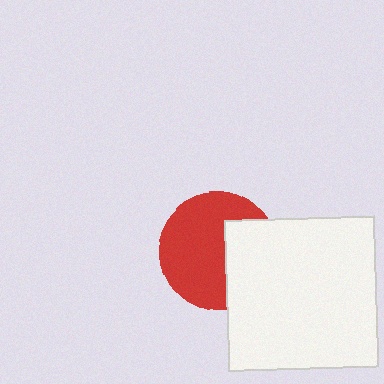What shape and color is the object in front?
The object in front is a white rectangle.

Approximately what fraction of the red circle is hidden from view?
Roughly 35% of the red circle is hidden behind the white rectangle.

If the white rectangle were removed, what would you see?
You would see the complete red circle.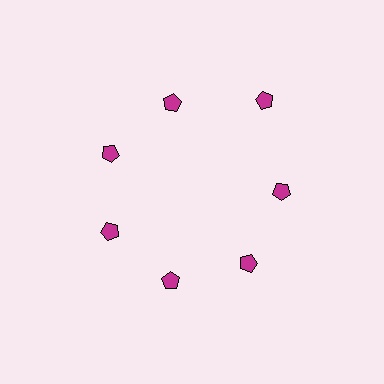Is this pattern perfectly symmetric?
No. The 7 magenta pentagons are arranged in a ring, but one element near the 1 o'clock position is pushed outward from the center, breaking the 7-fold rotational symmetry.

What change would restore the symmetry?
The symmetry would be restored by moving it inward, back onto the ring so that all 7 pentagons sit at equal angles and equal distance from the center.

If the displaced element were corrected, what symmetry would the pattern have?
It would have 7-fold rotational symmetry — the pattern would map onto itself every 51 degrees.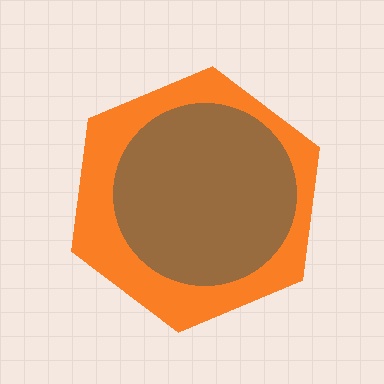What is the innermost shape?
The brown circle.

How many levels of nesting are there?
2.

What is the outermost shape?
The orange hexagon.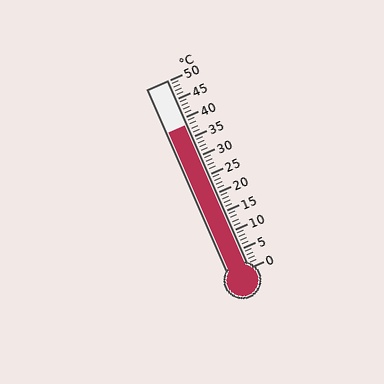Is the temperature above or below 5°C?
The temperature is above 5°C.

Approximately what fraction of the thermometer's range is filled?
The thermometer is filled to approximately 75% of its range.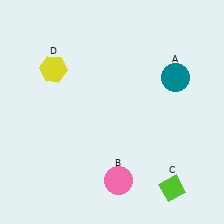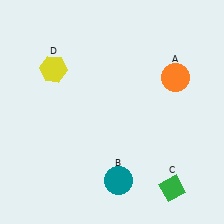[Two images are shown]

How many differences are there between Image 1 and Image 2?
There are 3 differences between the two images.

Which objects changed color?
A changed from teal to orange. B changed from pink to teal. C changed from lime to green.